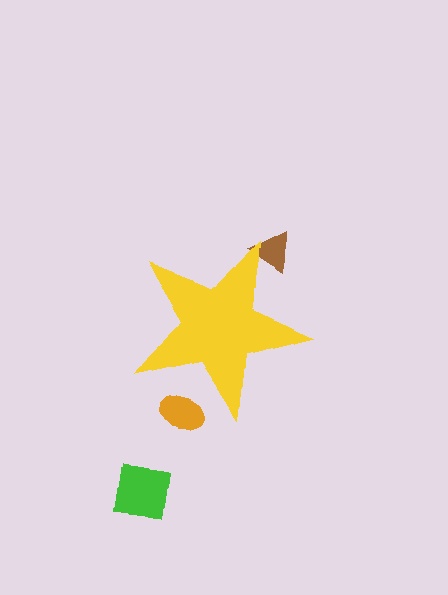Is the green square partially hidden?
No, the green square is fully visible.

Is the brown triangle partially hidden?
Yes, the brown triangle is partially hidden behind the yellow star.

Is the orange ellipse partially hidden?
Yes, the orange ellipse is partially hidden behind the yellow star.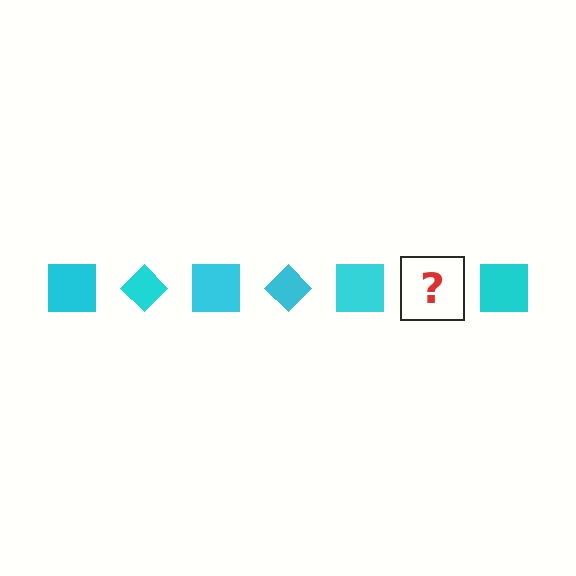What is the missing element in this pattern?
The missing element is a cyan diamond.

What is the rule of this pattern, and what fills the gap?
The rule is that the pattern cycles through square, diamond shapes in cyan. The gap should be filled with a cyan diamond.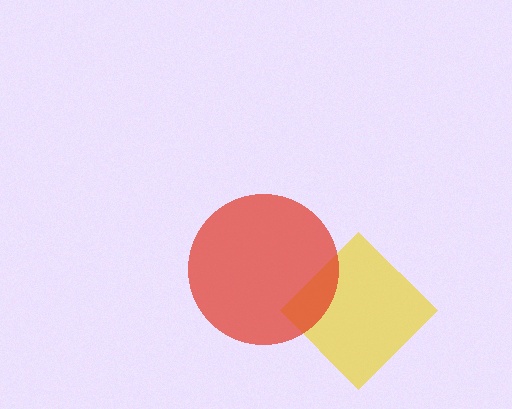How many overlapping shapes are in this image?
There are 2 overlapping shapes in the image.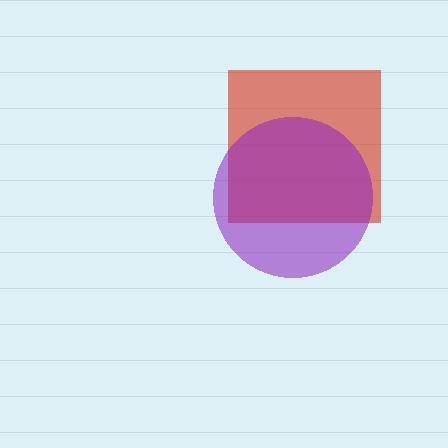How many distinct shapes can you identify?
There are 2 distinct shapes: a red square, a purple circle.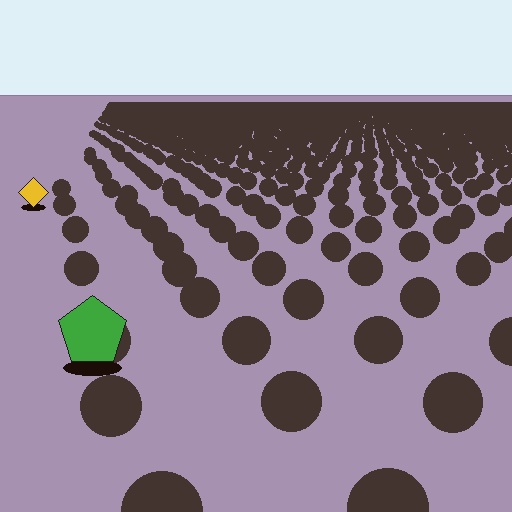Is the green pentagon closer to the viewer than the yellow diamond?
Yes. The green pentagon is closer — you can tell from the texture gradient: the ground texture is coarser near it.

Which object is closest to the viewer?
The green pentagon is closest. The texture marks near it are larger and more spread out.